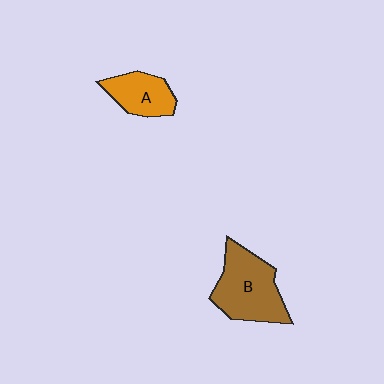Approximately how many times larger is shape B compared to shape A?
Approximately 1.7 times.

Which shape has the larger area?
Shape B (brown).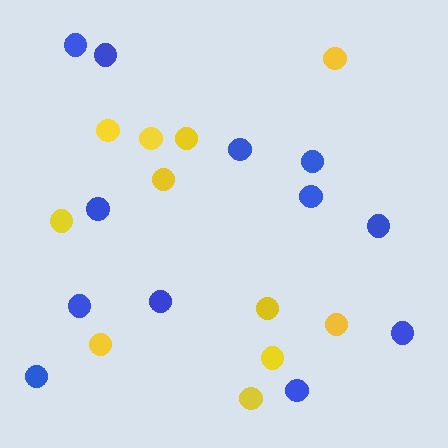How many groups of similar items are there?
There are 2 groups: one group of yellow circles (11) and one group of blue circles (12).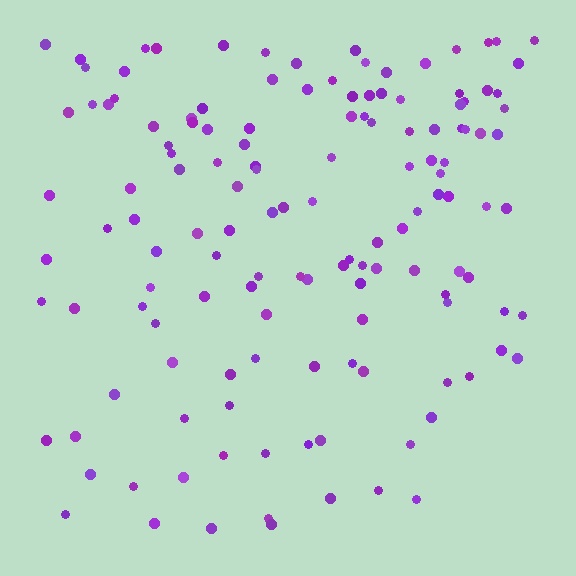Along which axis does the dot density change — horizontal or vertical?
Vertical.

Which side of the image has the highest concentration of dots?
The top.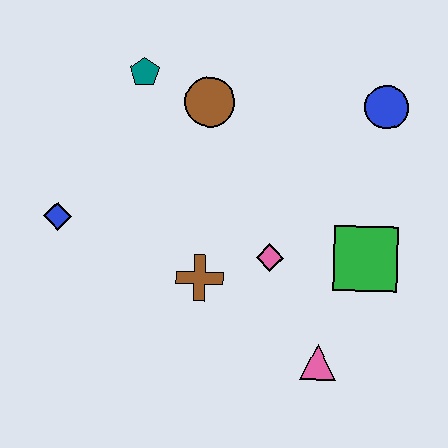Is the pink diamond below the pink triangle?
No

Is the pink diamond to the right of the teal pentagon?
Yes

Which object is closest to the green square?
The pink diamond is closest to the green square.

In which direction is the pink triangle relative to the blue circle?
The pink triangle is below the blue circle.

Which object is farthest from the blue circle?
The blue diamond is farthest from the blue circle.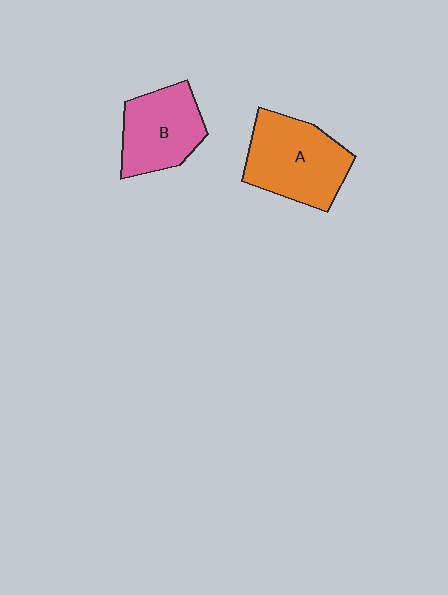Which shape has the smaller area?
Shape B (pink).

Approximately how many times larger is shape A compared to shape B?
Approximately 1.2 times.